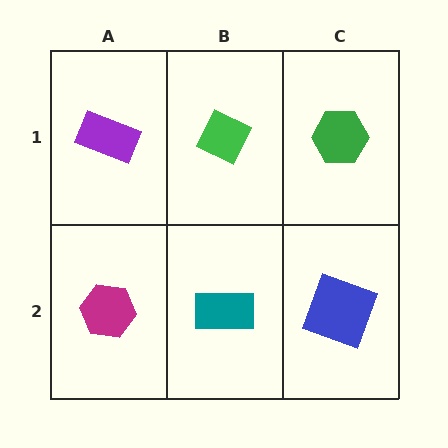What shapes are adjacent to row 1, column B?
A teal rectangle (row 2, column B), a purple rectangle (row 1, column A), a green hexagon (row 1, column C).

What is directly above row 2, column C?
A green hexagon.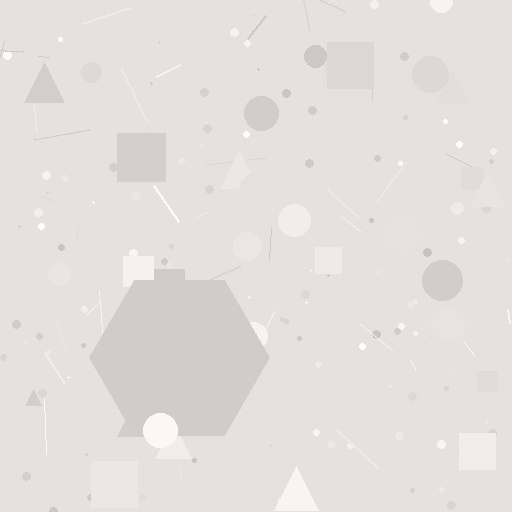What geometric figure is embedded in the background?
A hexagon is embedded in the background.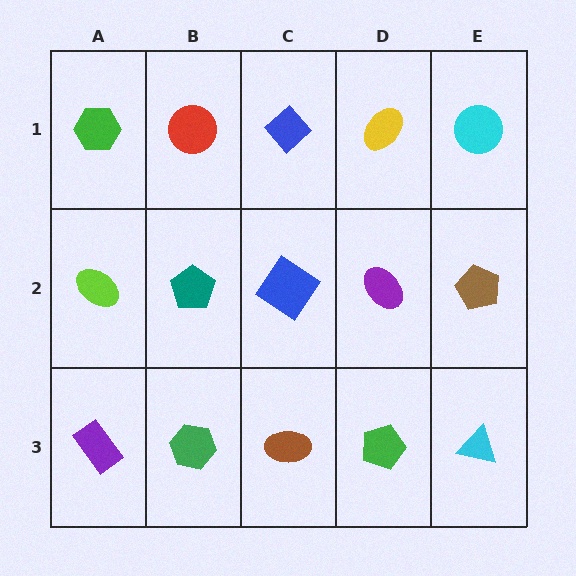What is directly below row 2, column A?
A purple rectangle.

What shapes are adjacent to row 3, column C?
A blue diamond (row 2, column C), a green hexagon (row 3, column B), a green pentagon (row 3, column D).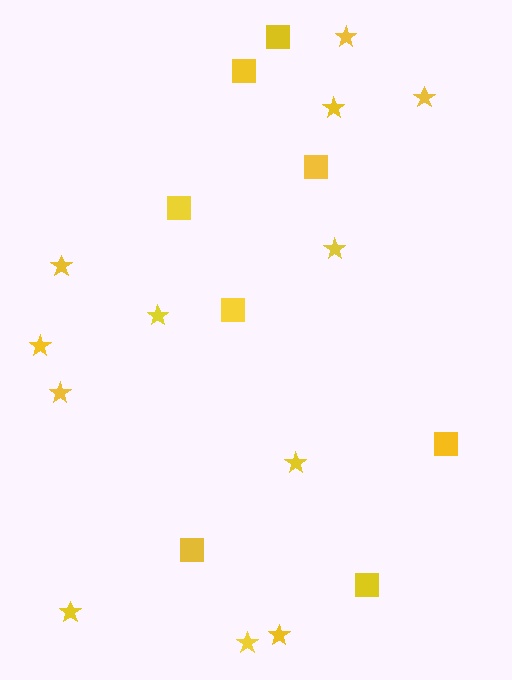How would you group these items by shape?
There are 2 groups: one group of squares (8) and one group of stars (12).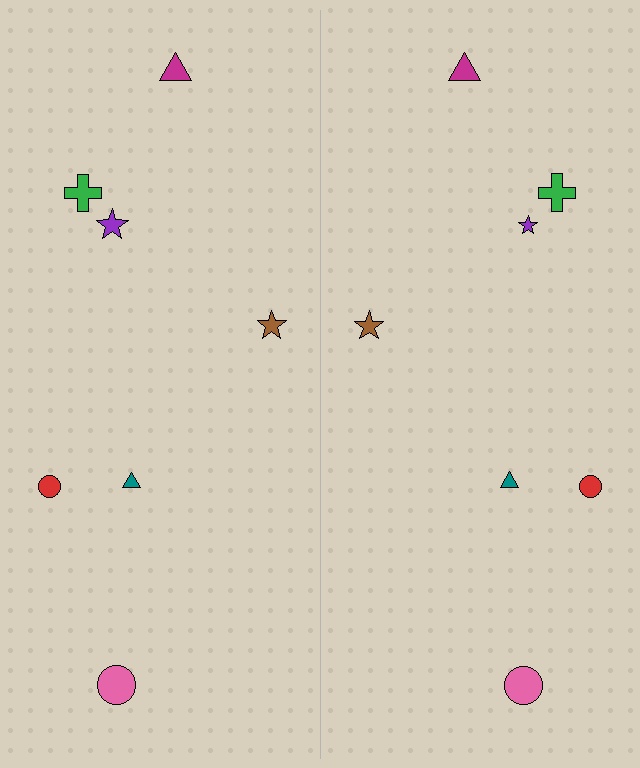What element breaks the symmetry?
The purple star on the right side has a different size than its mirror counterpart.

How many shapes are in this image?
There are 14 shapes in this image.